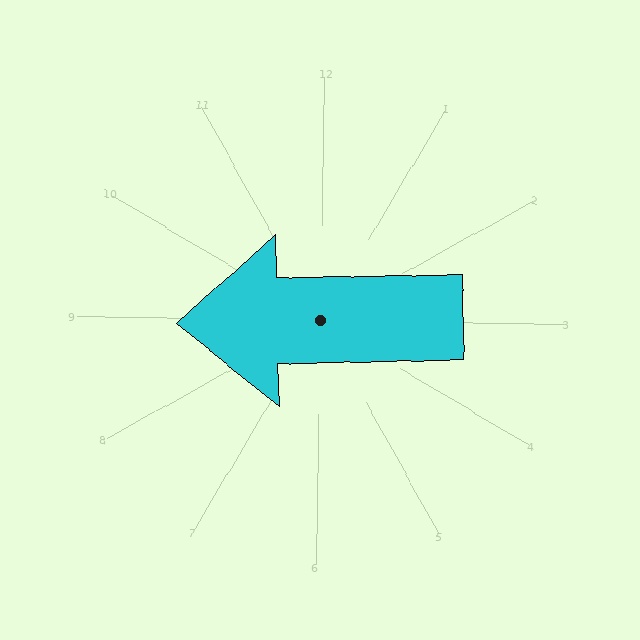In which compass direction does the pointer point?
West.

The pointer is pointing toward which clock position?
Roughly 9 o'clock.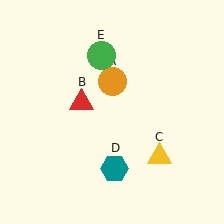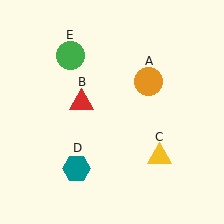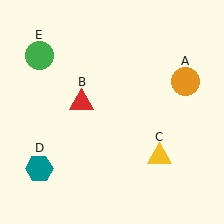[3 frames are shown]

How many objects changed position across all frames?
3 objects changed position: orange circle (object A), teal hexagon (object D), green circle (object E).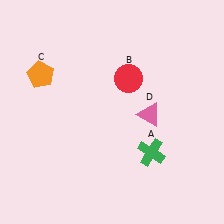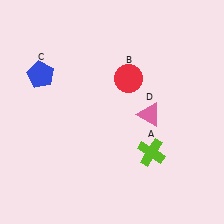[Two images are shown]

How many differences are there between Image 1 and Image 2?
There are 2 differences between the two images.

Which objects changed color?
A changed from green to lime. C changed from orange to blue.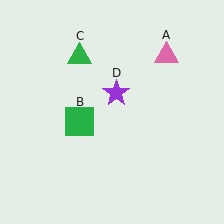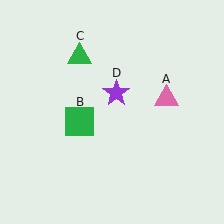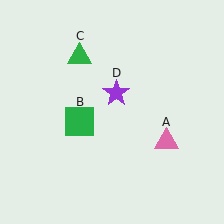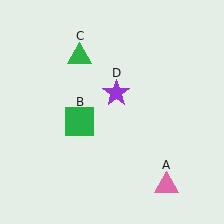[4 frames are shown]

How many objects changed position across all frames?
1 object changed position: pink triangle (object A).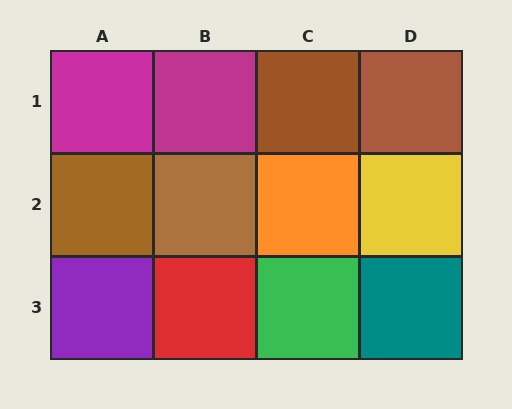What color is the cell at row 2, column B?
Brown.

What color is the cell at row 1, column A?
Magenta.